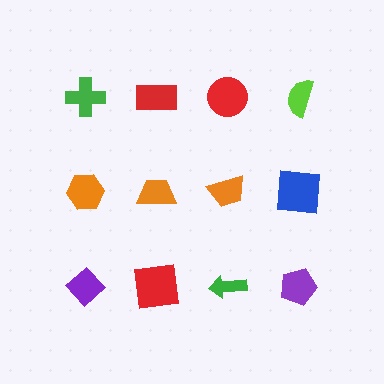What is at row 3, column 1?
A purple diamond.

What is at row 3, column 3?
A green arrow.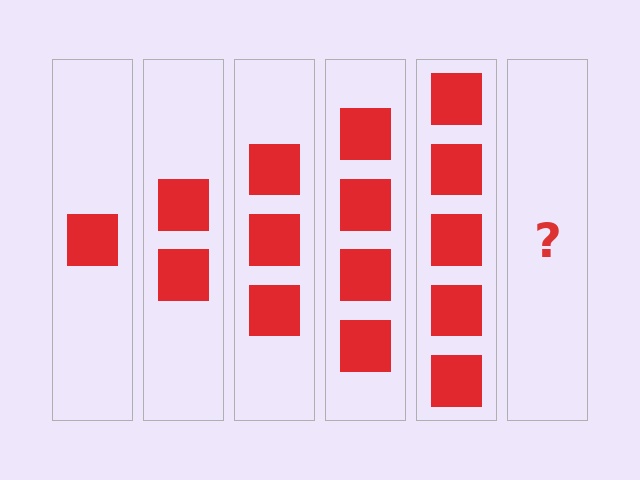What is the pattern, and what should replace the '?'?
The pattern is that each step adds one more square. The '?' should be 6 squares.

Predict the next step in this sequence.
The next step is 6 squares.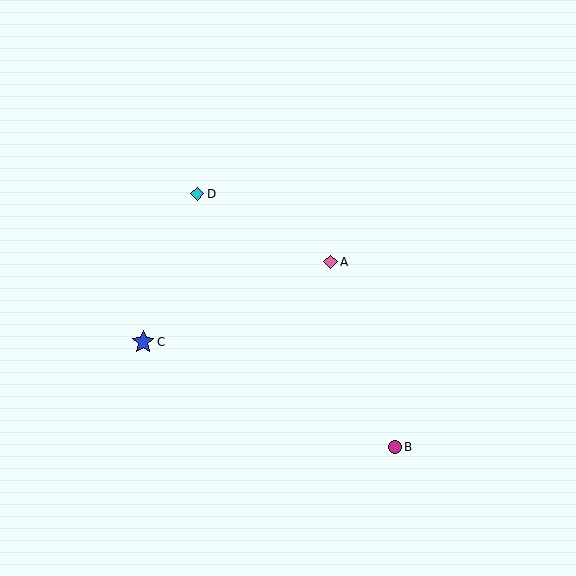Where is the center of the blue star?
The center of the blue star is at (143, 342).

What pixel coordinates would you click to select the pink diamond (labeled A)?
Click at (330, 262) to select the pink diamond A.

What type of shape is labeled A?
Shape A is a pink diamond.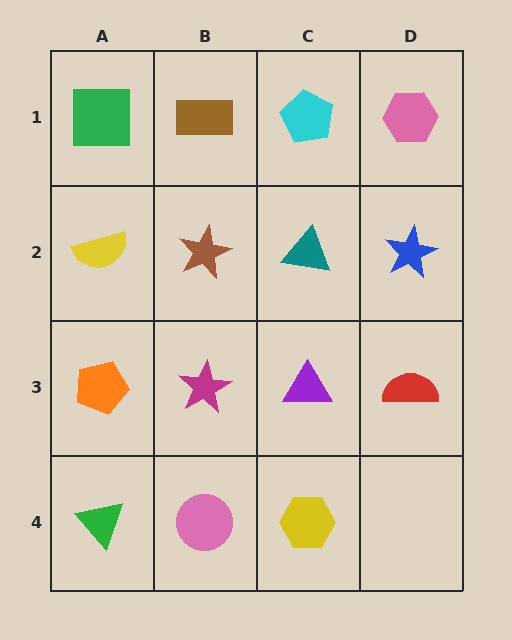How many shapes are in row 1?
4 shapes.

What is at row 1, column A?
A green square.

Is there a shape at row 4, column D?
No, that cell is empty.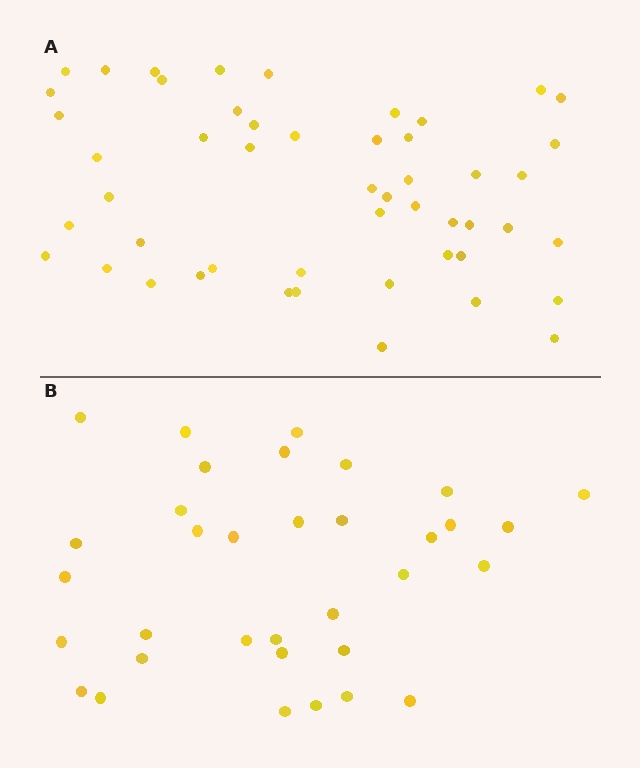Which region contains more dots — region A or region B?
Region A (the top region) has more dots.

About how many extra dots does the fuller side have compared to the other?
Region A has approximately 15 more dots than region B.